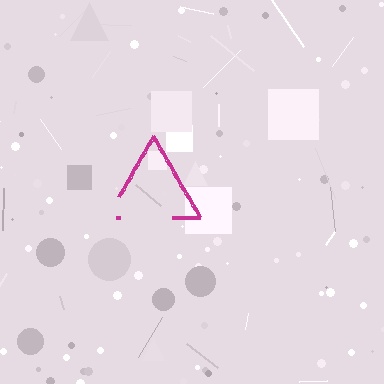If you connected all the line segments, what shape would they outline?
They would outline a triangle.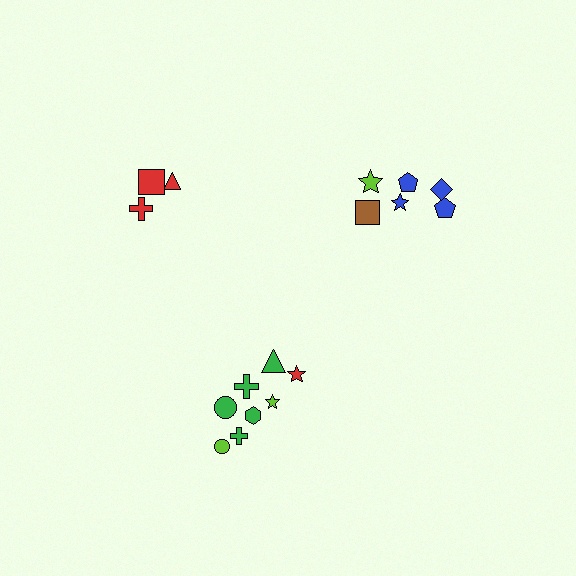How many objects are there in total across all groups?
There are 17 objects.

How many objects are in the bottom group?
There are 8 objects.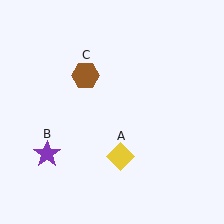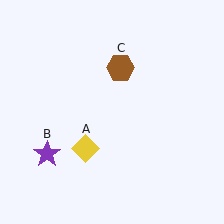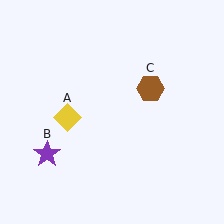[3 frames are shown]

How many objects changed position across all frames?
2 objects changed position: yellow diamond (object A), brown hexagon (object C).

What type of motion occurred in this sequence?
The yellow diamond (object A), brown hexagon (object C) rotated clockwise around the center of the scene.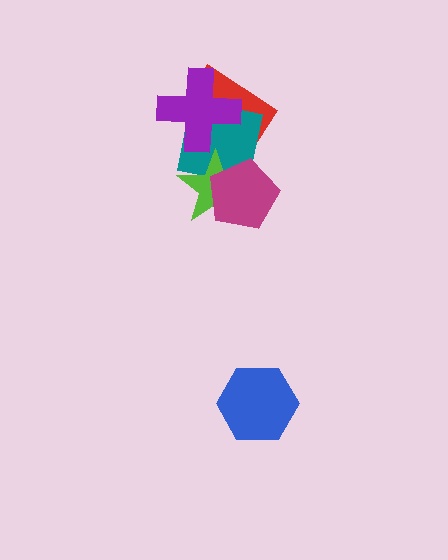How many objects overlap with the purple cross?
2 objects overlap with the purple cross.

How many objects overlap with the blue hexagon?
0 objects overlap with the blue hexagon.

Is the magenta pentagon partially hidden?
No, no other shape covers it.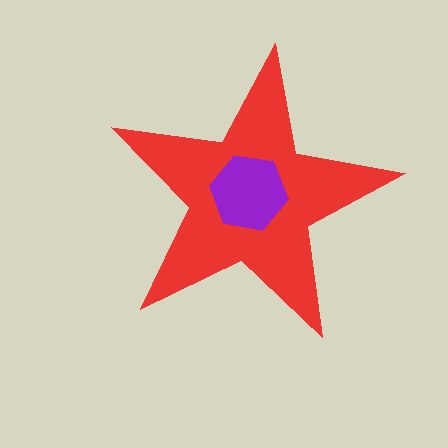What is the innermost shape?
The purple hexagon.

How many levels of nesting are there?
2.